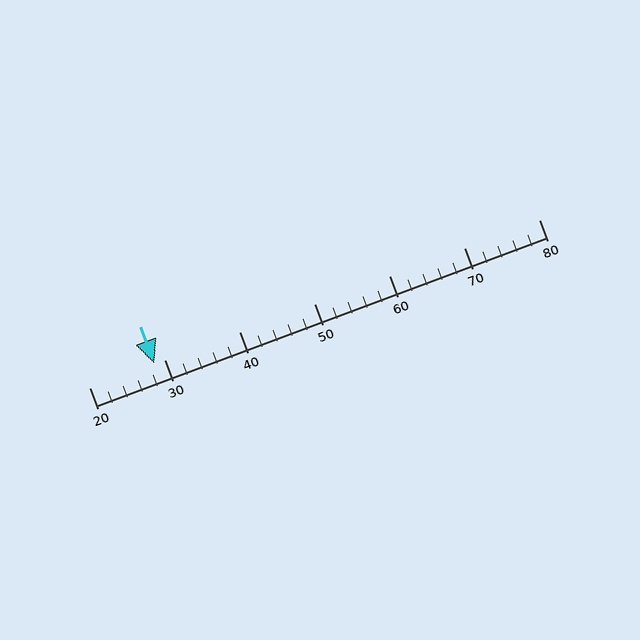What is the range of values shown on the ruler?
The ruler shows values from 20 to 80.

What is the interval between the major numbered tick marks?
The major tick marks are spaced 10 units apart.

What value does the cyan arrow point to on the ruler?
The cyan arrow points to approximately 29.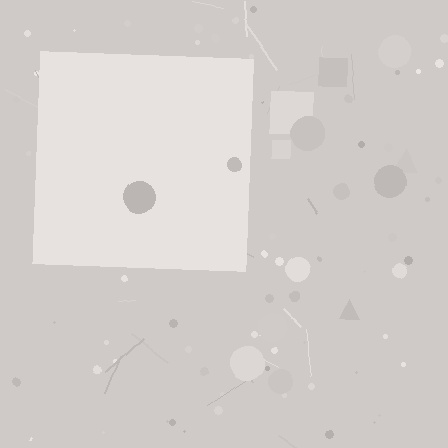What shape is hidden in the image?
A square is hidden in the image.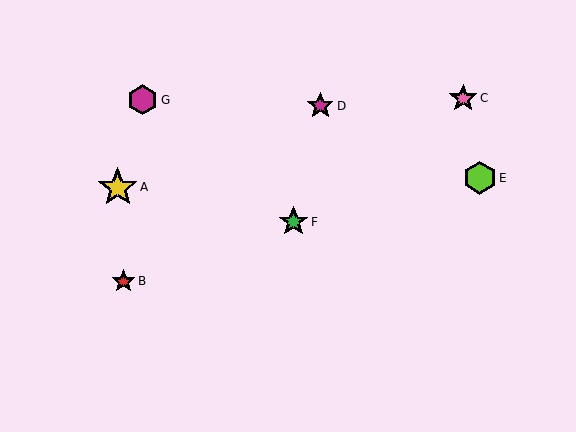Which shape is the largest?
The yellow star (labeled A) is the largest.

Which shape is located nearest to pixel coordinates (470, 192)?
The lime hexagon (labeled E) at (480, 178) is nearest to that location.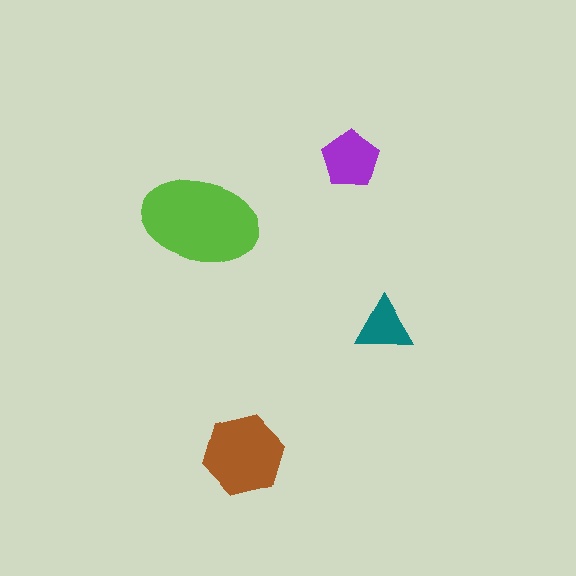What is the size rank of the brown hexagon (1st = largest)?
2nd.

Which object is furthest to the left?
The lime ellipse is leftmost.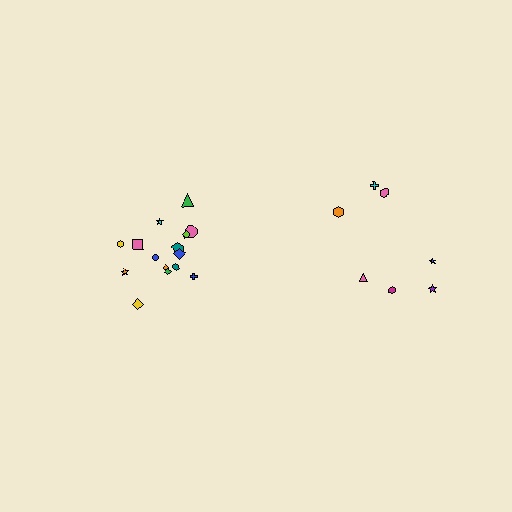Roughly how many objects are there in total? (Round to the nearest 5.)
Roughly 20 objects in total.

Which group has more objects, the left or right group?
The left group.